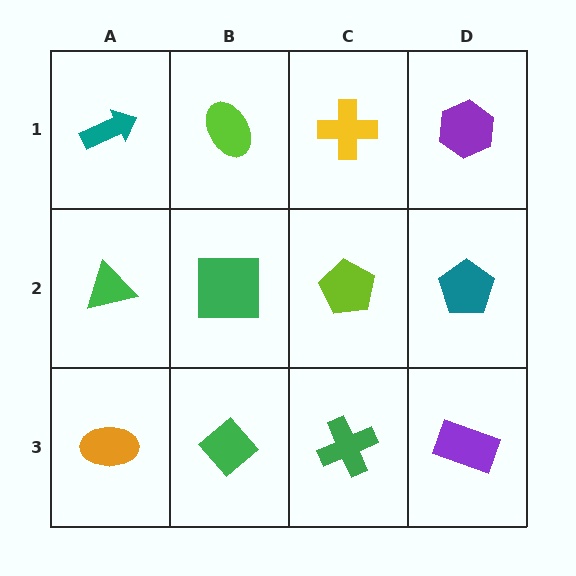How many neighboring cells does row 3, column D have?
2.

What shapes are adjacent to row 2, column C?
A yellow cross (row 1, column C), a green cross (row 3, column C), a green square (row 2, column B), a teal pentagon (row 2, column D).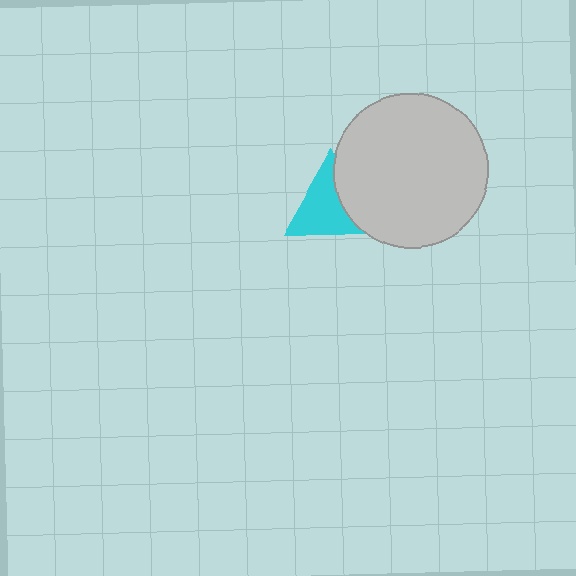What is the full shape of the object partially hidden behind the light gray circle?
The partially hidden object is a cyan triangle.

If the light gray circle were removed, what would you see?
You would see the complete cyan triangle.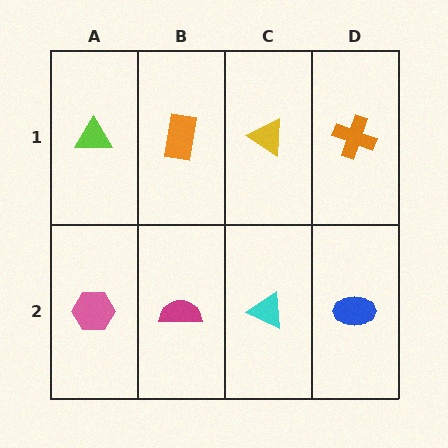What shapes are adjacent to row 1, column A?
A pink hexagon (row 2, column A), an orange rectangle (row 1, column B).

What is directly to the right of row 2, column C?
A blue ellipse.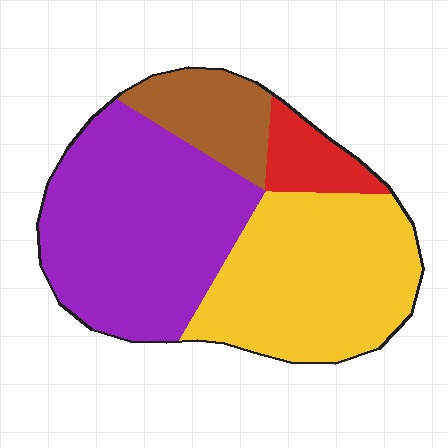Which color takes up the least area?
Red, at roughly 10%.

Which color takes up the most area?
Purple, at roughly 45%.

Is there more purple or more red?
Purple.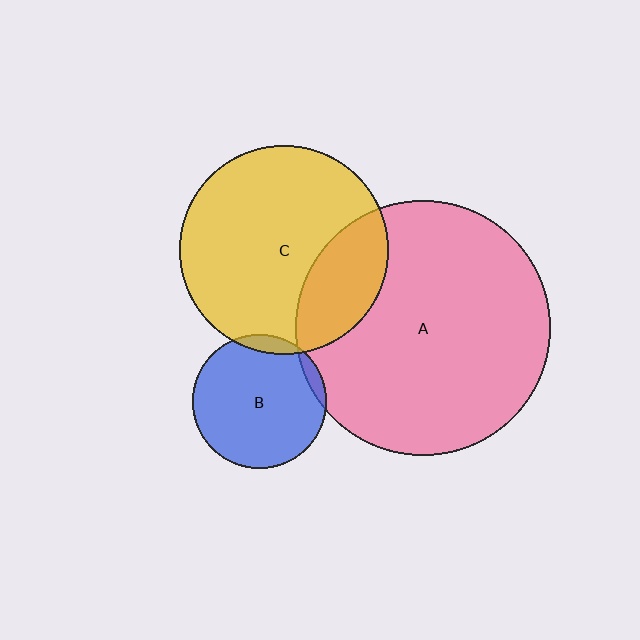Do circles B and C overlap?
Yes.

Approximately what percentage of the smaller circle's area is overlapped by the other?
Approximately 5%.